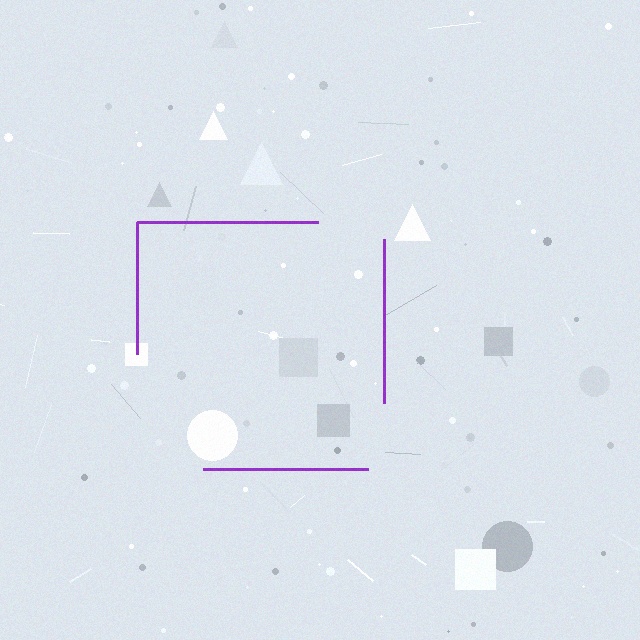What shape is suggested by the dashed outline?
The dashed outline suggests a square.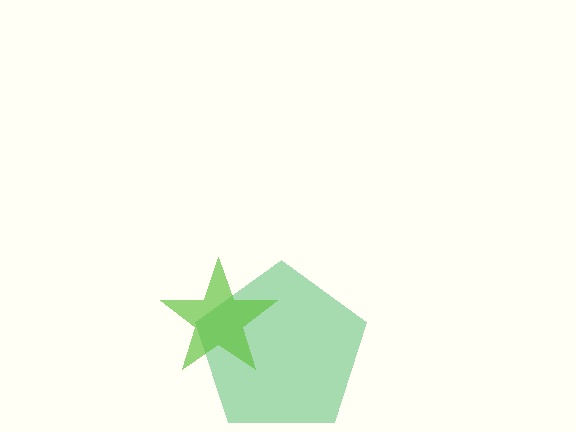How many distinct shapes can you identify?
There are 2 distinct shapes: a green pentagon, a lime star.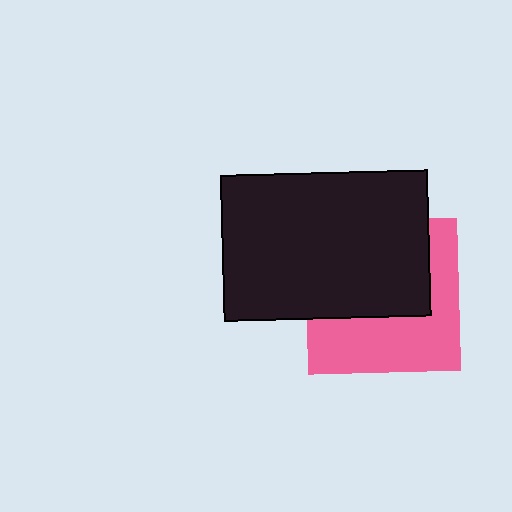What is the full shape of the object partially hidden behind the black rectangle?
The partially hidden object is a pink square.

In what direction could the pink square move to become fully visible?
The pink square could move down. That would shift it out from behind the black rectangle entirely.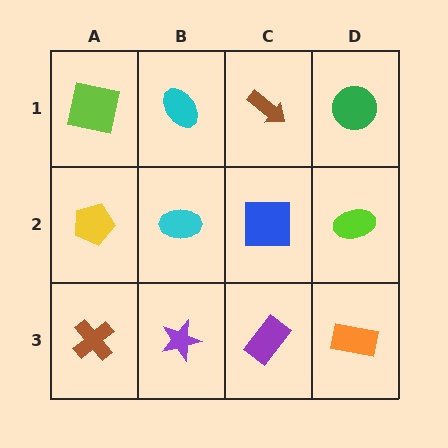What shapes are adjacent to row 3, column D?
A lime ellipse (row 2, column D), a purple rectangle (row 3, column C).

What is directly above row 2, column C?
A brown arrow.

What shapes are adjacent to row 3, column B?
A cyan ellipse (row 2, column B), a brown cross (row 3, column A), a purple rectangle (row 3, column C).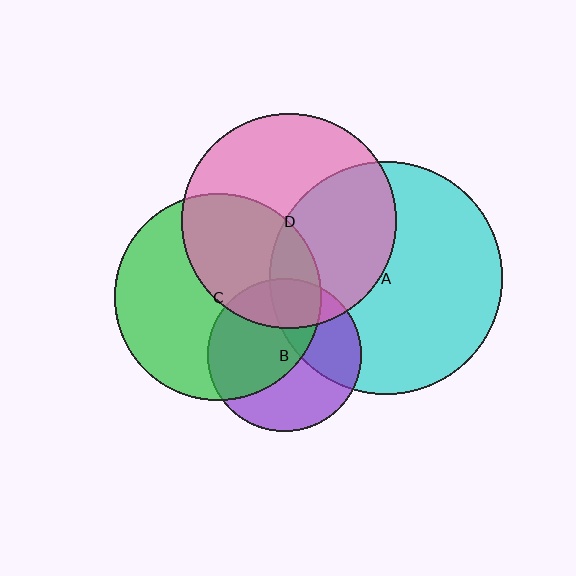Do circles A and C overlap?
Yes.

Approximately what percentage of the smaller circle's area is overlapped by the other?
Approximately 15%.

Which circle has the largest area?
Circle A (cyan).